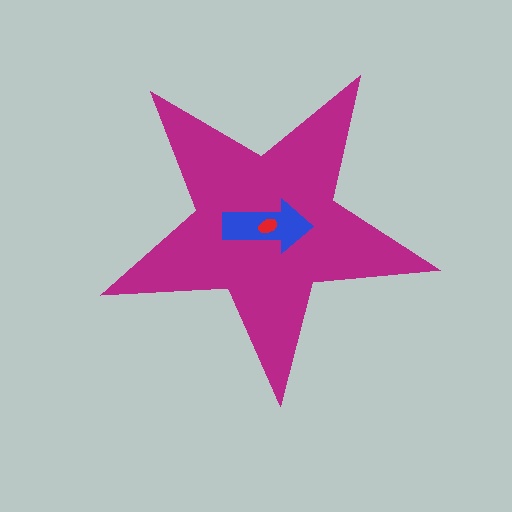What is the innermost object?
The red ellipse.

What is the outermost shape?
The magenta star.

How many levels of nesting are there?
3.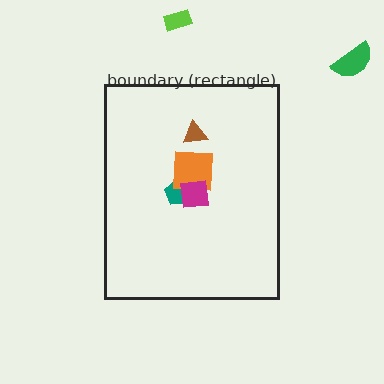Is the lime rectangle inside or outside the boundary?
Outside.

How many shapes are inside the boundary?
4 inside, 2 outside.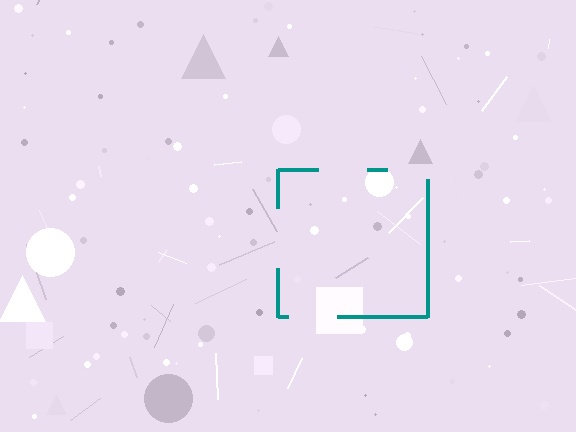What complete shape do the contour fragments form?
The contour fragments form a square.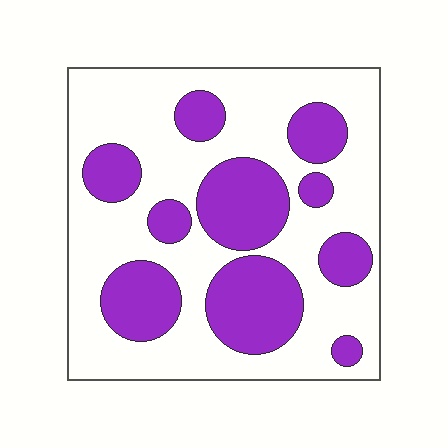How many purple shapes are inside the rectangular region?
10.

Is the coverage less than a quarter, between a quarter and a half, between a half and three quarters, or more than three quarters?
Between a quarter and a half.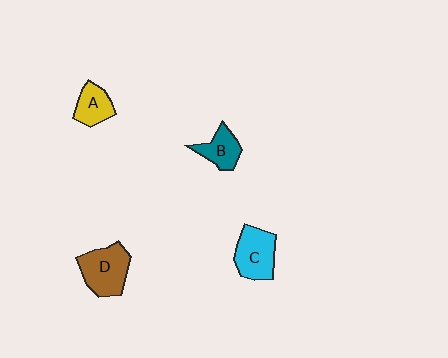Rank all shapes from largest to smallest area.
From largest to smallest: D (brown), C (cyan), A (yellow), B (teal).